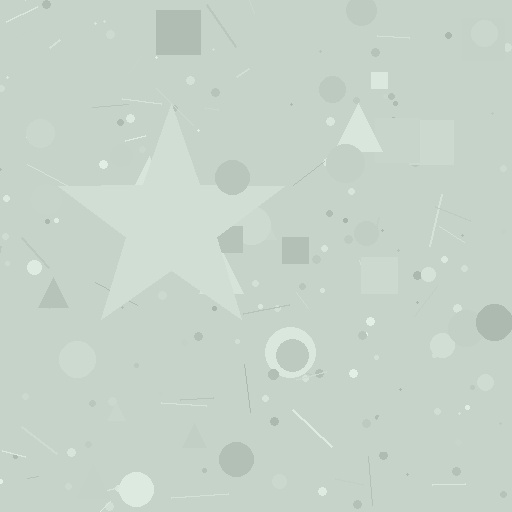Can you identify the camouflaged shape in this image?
The camouflaged shape is a star.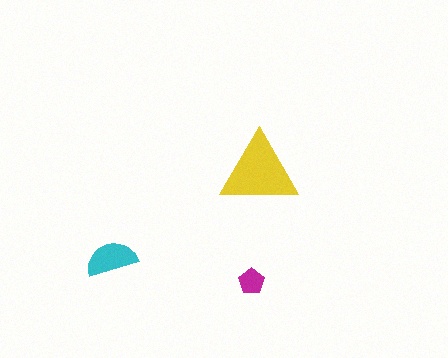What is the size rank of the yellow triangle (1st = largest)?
1st.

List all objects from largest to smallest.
The yellow triangle, the cyan semicircle, the magenta pentagon.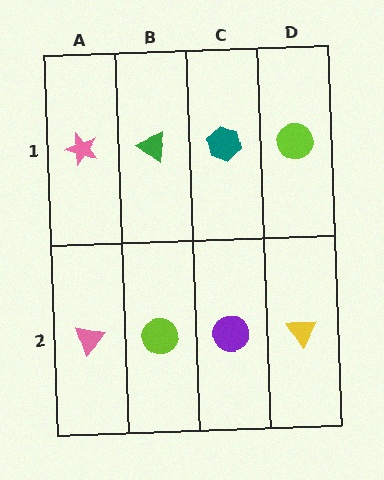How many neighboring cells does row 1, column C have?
3.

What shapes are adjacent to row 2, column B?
A green triangle (row 1, column B), a pink triangle (row 2, column A), a purple circle (row 2, column C).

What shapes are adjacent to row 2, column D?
A lime circle (row 1, column D), a purple circle (row 2, column C).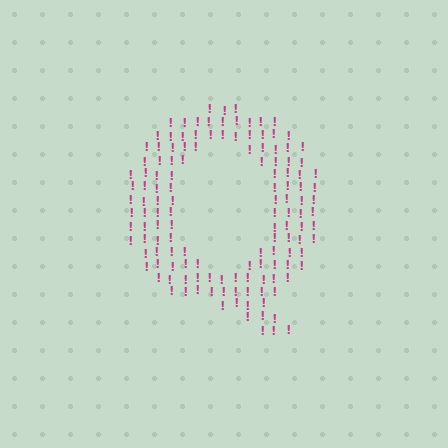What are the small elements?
The small elements are exclamation marks.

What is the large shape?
The large shape is the letter Q.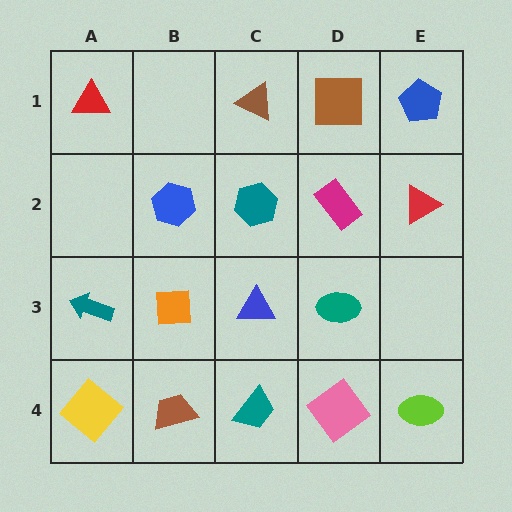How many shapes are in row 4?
5 shapes.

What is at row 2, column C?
A teal hexagon.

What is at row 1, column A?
A red triangle.